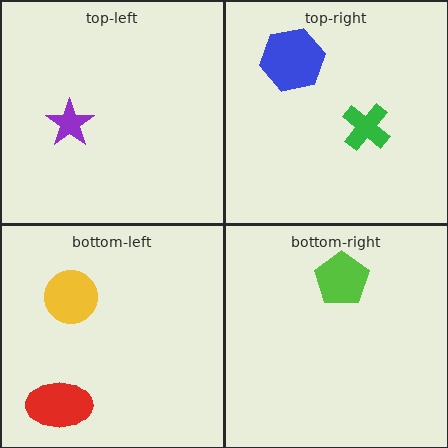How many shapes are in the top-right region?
2.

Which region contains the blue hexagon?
The top-right region.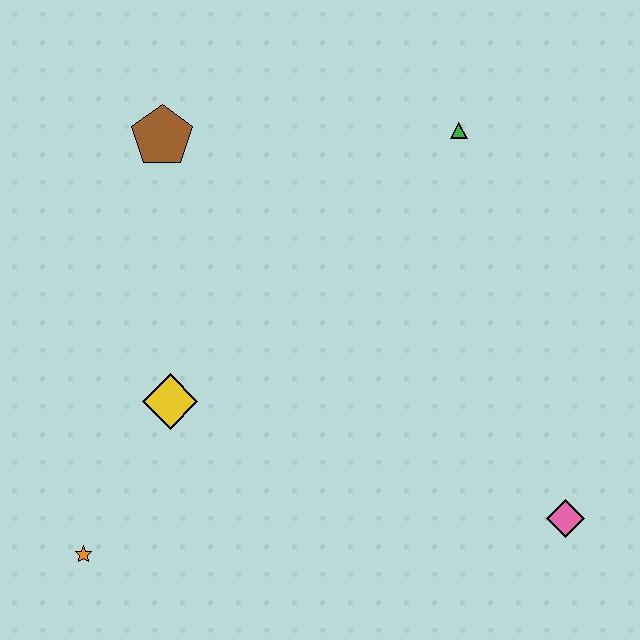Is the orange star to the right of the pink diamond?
No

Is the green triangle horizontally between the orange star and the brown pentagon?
No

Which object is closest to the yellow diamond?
The orange star is closest to the yellow diamond.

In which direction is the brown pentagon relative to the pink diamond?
The brown pentagon is to the left of the pink diamond.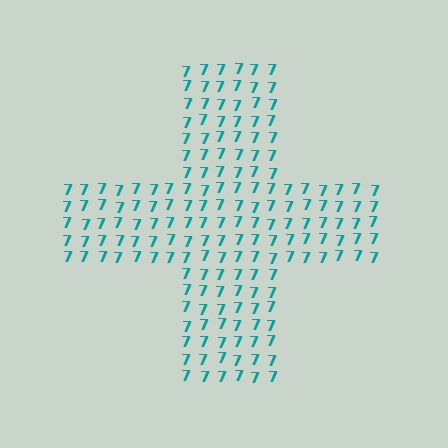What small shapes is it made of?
It is made of small digit 7's.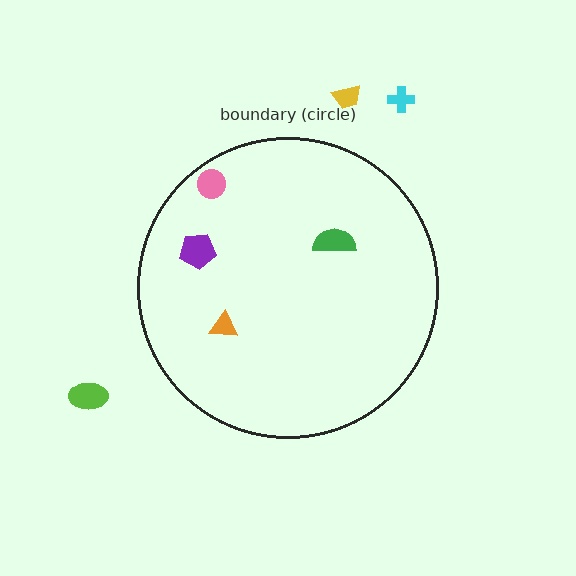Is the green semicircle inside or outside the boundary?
Inside.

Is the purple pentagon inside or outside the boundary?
Inside.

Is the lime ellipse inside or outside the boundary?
Outside.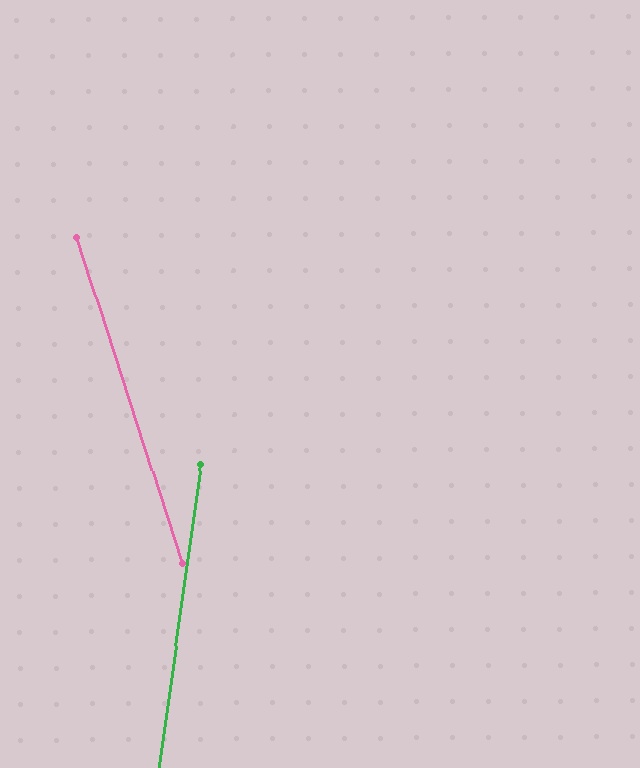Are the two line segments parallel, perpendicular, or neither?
Neither parallel nor perpendicular — they differ by about 26°.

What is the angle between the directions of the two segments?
Approximately 26 degrees.